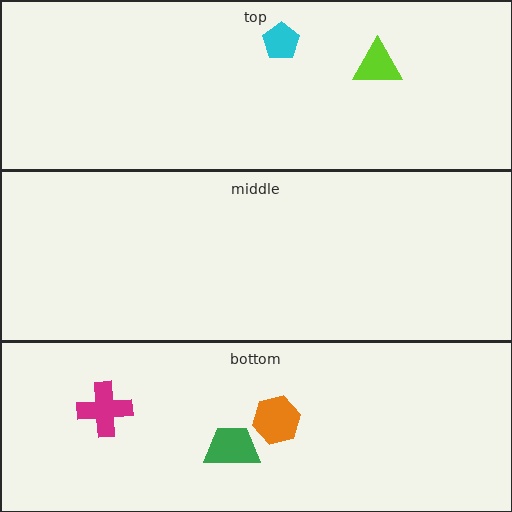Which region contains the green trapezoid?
The bottom region.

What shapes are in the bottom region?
The green trapezoid, the magenta cross, the orange hexagon.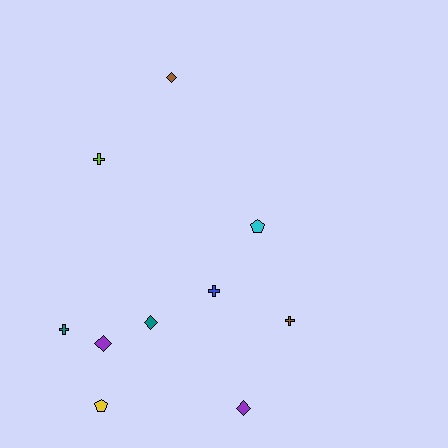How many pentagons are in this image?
There are 2 pentagons.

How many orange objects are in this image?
There are no orange objects.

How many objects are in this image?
There are 10 objects.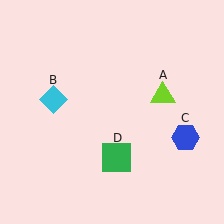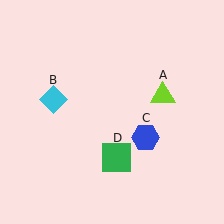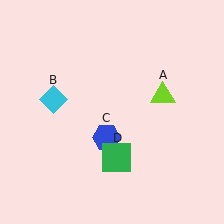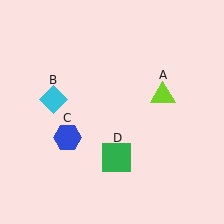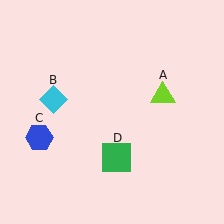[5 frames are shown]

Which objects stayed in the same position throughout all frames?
Lime triangle (object A) and cyan diamond (object B) and green square (object D) remained stationary.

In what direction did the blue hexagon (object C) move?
The blue hexagon (object C) moved left.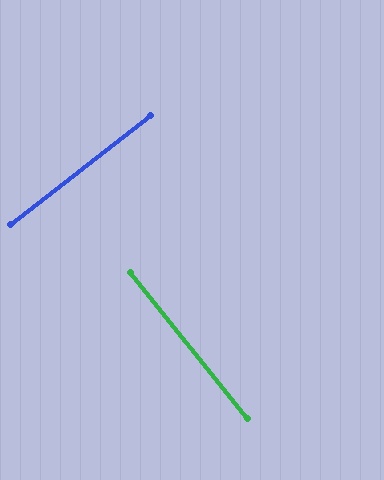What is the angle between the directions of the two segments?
Approximately 89 degrees.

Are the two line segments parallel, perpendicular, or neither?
Perpendicular — they meet at approximately 89°.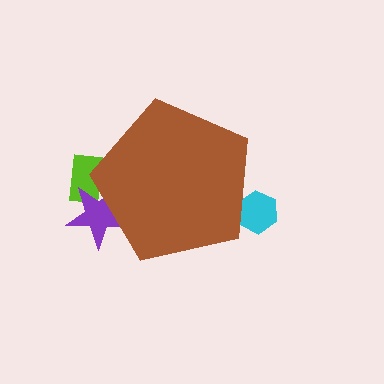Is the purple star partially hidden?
Yes, the purple star is partially hidden behind the brown pentagon.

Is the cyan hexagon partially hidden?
Yes, the cyan hexagon is partially hidden behind the brown pentagon.